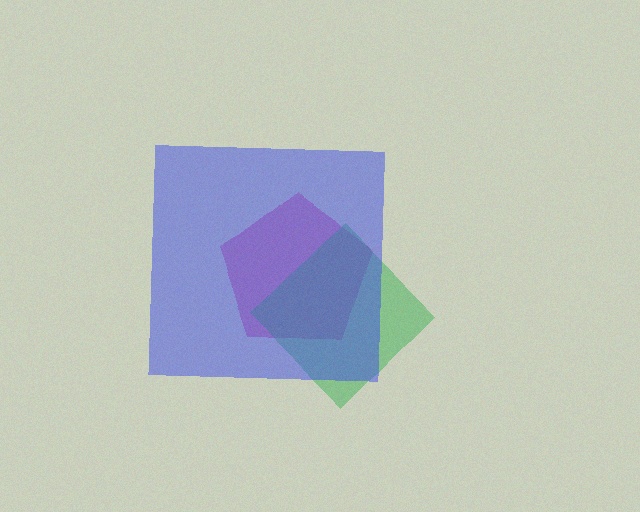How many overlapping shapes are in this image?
There are 3 overlapping shapes in the image.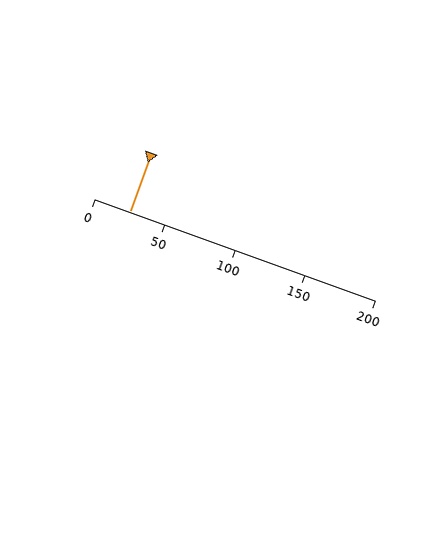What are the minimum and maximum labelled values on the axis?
The axis runs from 0 to 200.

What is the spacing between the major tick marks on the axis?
The major ticks are spaced 50 apart.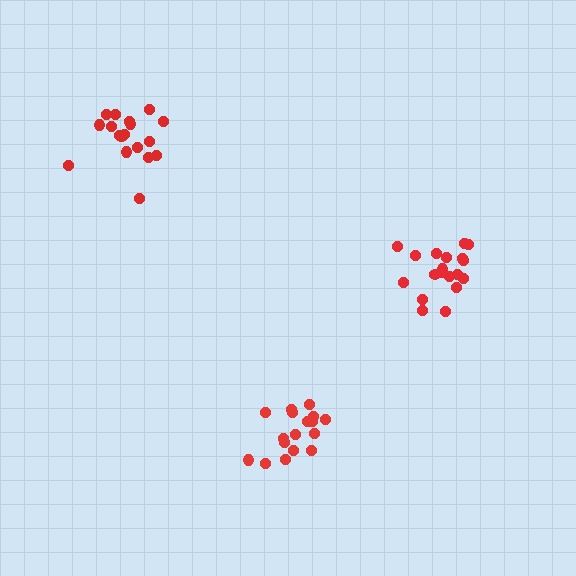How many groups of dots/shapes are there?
There are 3 groups.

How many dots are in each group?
Group 1: 17 dots, Group 2: 19 dots, Group 3: 19 dots (55 total).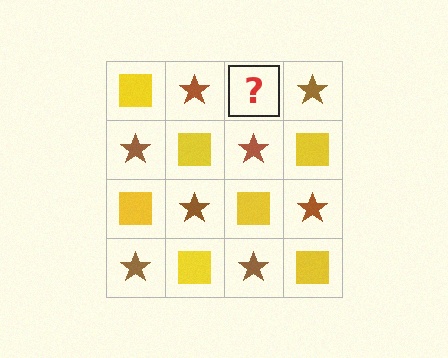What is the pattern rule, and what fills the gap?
The rule is that it alternates yellow square and brown star in a checkerboard pattern. The gap should be filled with a yellow square.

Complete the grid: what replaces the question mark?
The question mark should be replaced with a yellow square.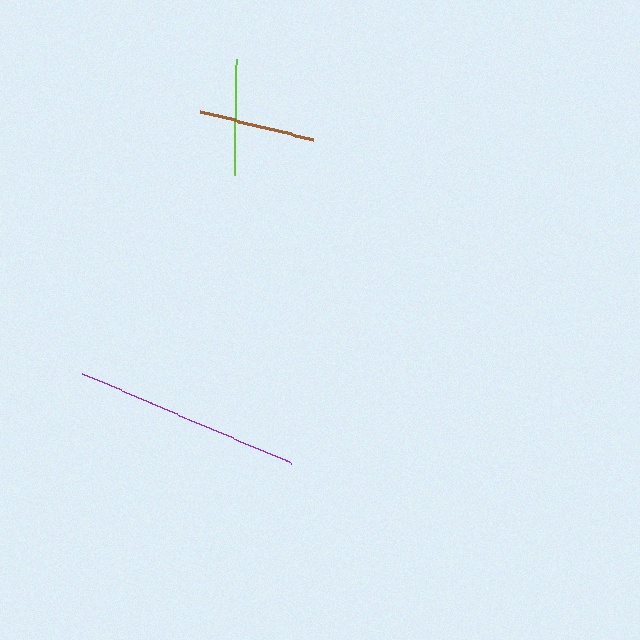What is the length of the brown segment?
The brown segment is approximately 117 pixels long.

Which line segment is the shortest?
The lime line is the shortest at approximately 117 pixels.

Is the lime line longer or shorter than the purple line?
The purple line is longer than the lime line.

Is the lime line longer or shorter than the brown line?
The brown line is longer than the lime line.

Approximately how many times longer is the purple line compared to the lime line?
The purple line is approximately 2.0 times the length of the lime line.